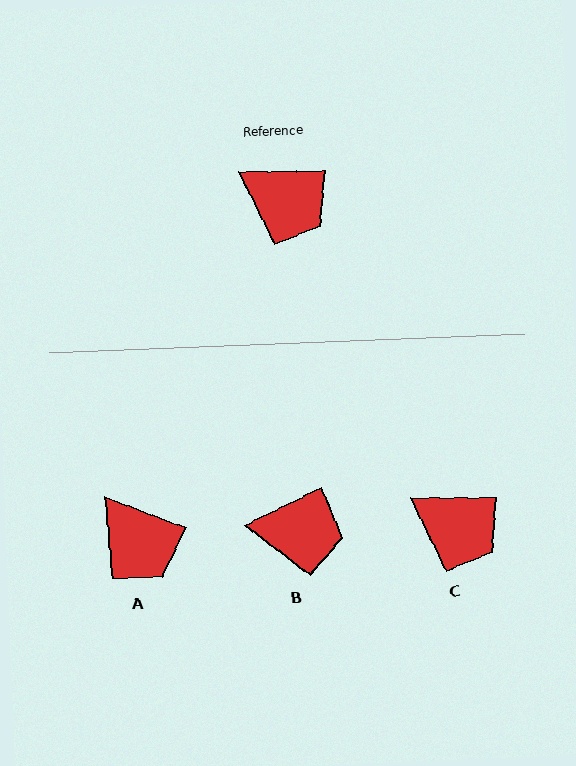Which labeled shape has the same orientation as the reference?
C.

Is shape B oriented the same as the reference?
No, it is off by about 26 degrees.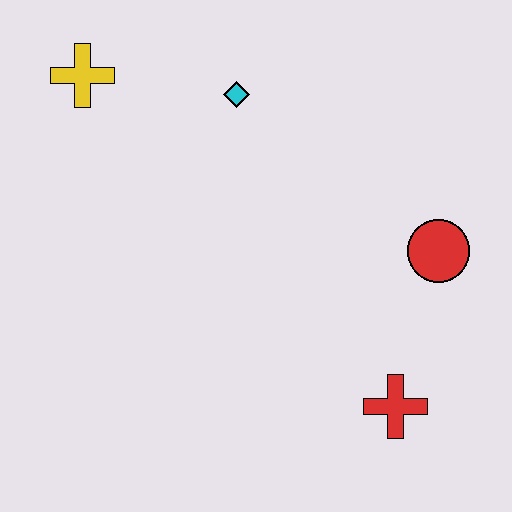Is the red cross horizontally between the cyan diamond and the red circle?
Yes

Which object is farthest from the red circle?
The yellow cross is farthest from the red circle.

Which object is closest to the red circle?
The red cross is closest to the red circle.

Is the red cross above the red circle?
No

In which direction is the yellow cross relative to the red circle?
The yellow cross is to the left of the red circle.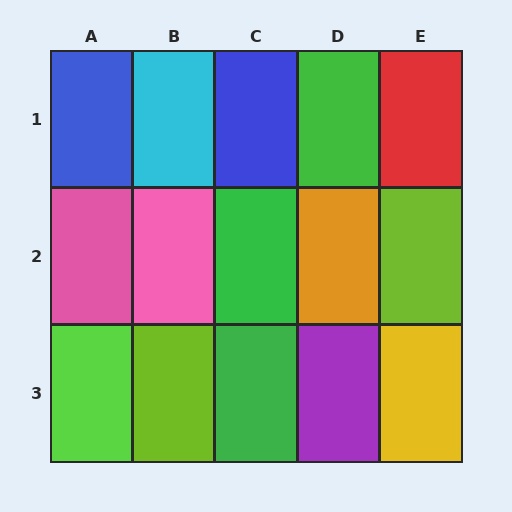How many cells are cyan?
1 cell is cyan.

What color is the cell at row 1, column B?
Cyan.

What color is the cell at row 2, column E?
Lime.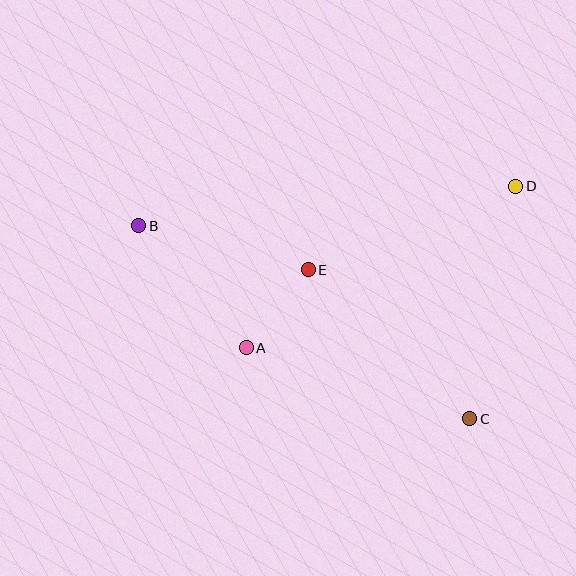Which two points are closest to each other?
Points A and E are closest to each other.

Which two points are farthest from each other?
Points B and C are farthest from each other.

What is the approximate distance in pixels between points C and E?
The distance between C and E is approximately 220 pixels.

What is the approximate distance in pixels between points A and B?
The distance between A and B is approximately 163 pixels.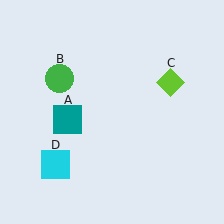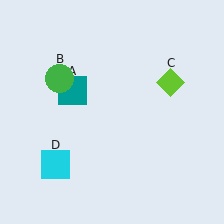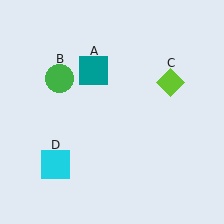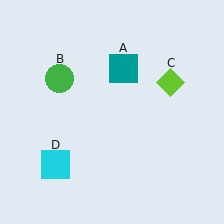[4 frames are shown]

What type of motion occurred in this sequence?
The teal square (object A) rotated clockwise around the center of the scene.